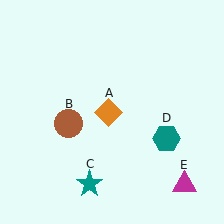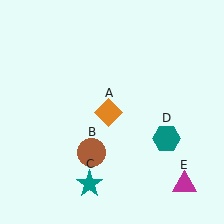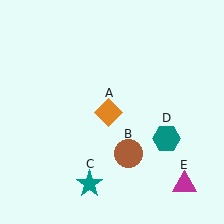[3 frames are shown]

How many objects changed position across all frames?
1 object changed position: brown circle (object B).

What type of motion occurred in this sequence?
The brown circle (object B) rotated counterclockwise around the center of the scene.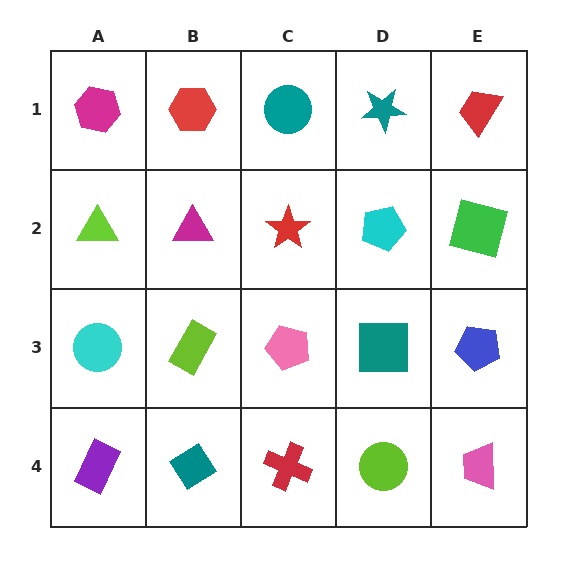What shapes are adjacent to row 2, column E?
A red trapezoid (row 1, column E), a blue pentagon (row 3, column E), a cyan pentagon (row 2, column D).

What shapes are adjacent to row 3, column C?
A red star (row 2, column C), a red cross (row 4, column C), a lime rectangle (row 3, column B), a teal square (row 3, column D).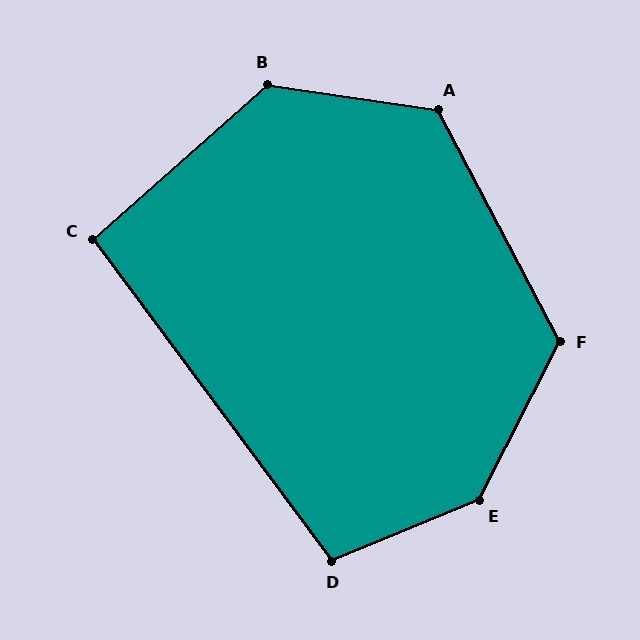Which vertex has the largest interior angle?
E, at approximately 139 degrees.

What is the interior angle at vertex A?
Approximately 126 degrees (obtuse).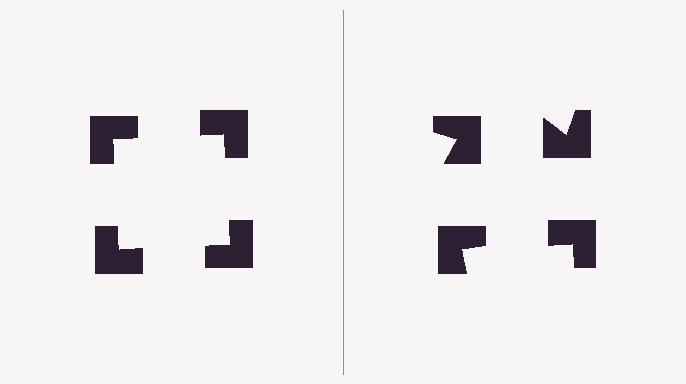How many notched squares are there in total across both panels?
8 — 4 on each side.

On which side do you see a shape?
An illusory square appears on the left side. On the right side the wedge cuts are rotated, so no coherent shape forms.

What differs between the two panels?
The notched squares are positioned identically on both sides; only the wedge orientations differ. On the left they align to a square; on the right they are misaligned.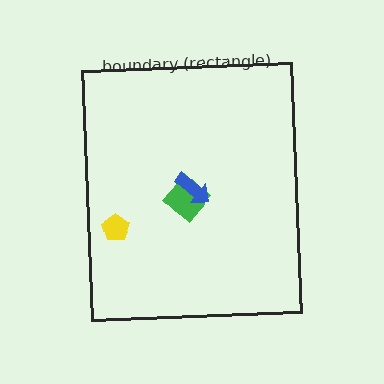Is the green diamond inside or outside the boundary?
Inside.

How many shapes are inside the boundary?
3 inside, 0 outside.